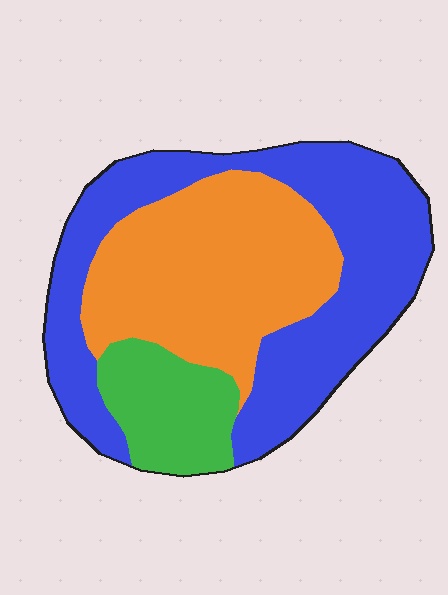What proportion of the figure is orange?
Orange takes up between a quarter and a half of the figure.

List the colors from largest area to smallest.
From largest to smallest: blue, orange, green.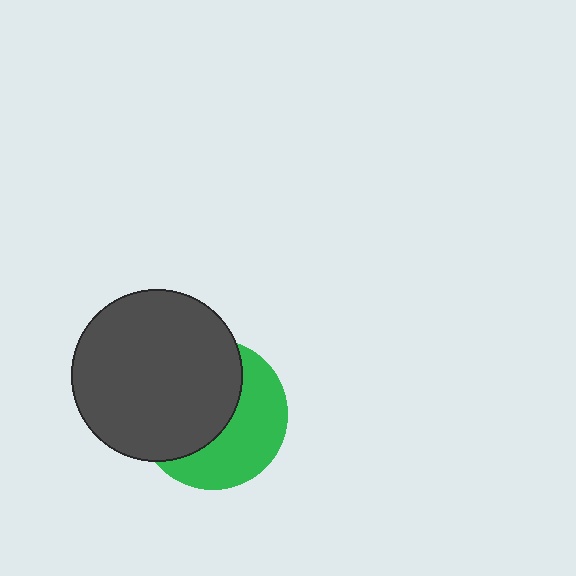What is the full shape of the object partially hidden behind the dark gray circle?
The partially hidden object is a green circle.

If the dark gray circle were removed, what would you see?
You would see the complete green circle.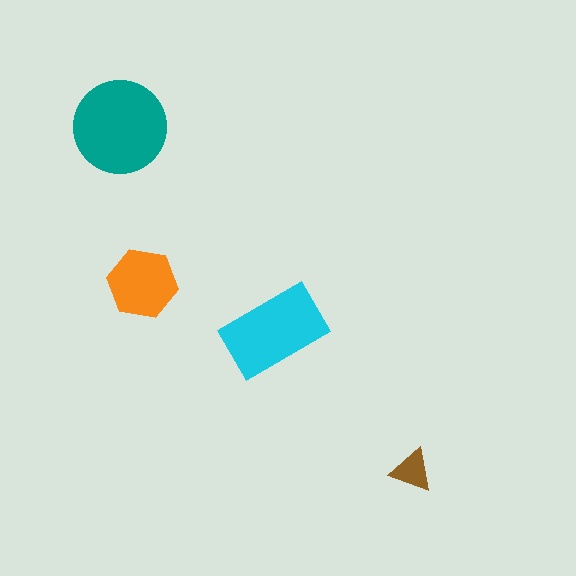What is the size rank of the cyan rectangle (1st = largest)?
2nd.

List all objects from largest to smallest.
The teal circle, the cyan rectangle, the orange hexagon, the brown triangle.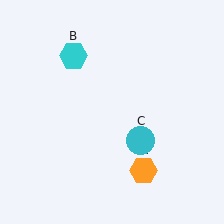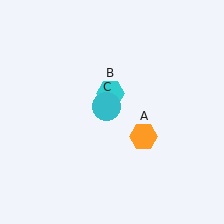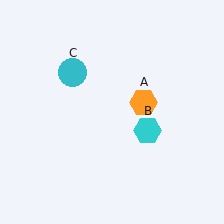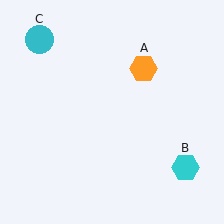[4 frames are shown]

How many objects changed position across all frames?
3 objects changed position: orange hexagon (object A), cyan hexagon (object B), cyan circle (object C).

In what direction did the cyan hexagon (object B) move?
The cyan hexagon (object B) moved down and to the right.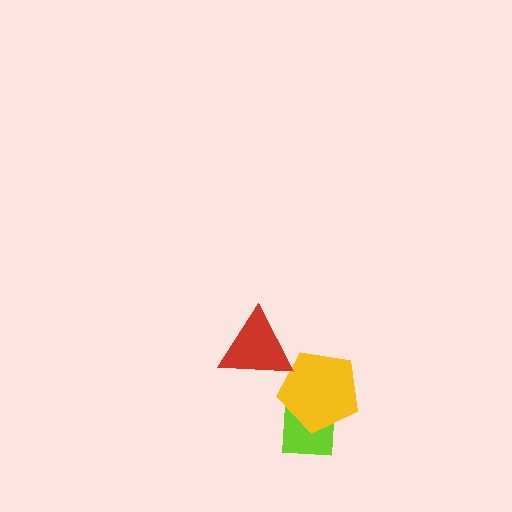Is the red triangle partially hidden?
No, no other shape covers it.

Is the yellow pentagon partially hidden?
Yes, it is partially covered by another shape.